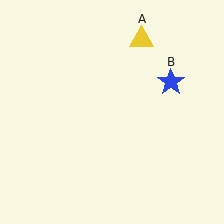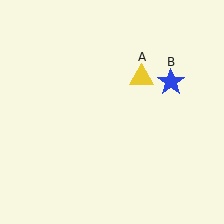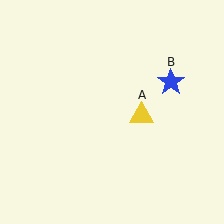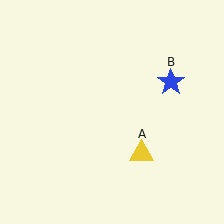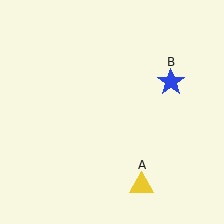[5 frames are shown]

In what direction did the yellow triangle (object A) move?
The yellow triangle (object A) moved down.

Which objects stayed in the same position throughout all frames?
Blue star (object B) remained stationary.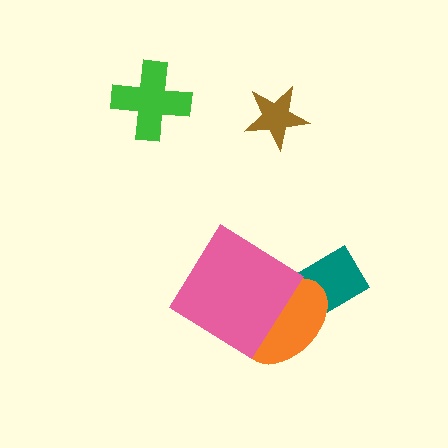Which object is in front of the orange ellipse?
The pink diamond is in front of the orange ellipse.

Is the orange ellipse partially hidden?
Yes, it is partially covered by another shape.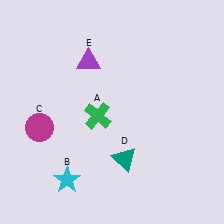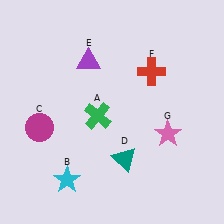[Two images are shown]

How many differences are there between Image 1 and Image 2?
There are 2 differences between the two images.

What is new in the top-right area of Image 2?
A red cross (F) was added in the top-right area of Image 2.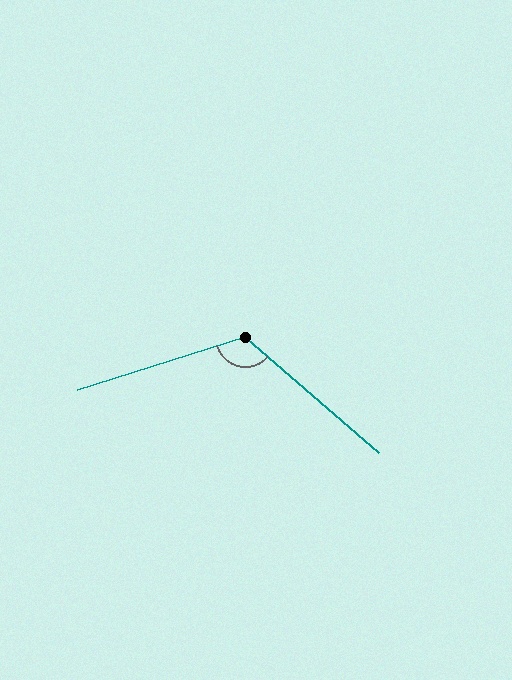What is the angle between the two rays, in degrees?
Approximately 122 degrees.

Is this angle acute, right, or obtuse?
It is obtuse.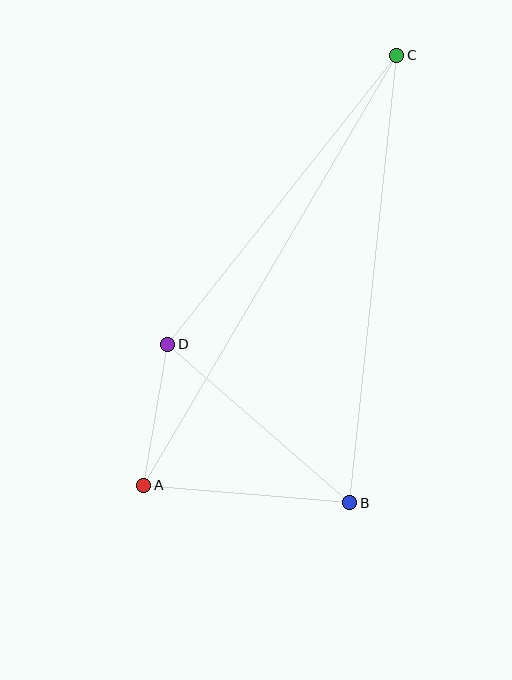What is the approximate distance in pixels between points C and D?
The distance between C and D is approximately 369 pixels.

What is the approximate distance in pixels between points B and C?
The distance between B and C is approximately 450 pixels.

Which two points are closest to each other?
Points A and D are closest to each other.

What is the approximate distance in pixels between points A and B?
The distance between A and B is approximately 207 pixels.